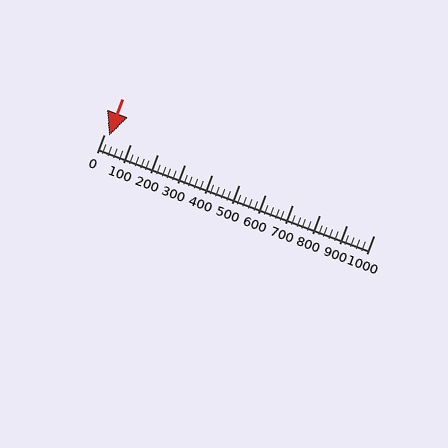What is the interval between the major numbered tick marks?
The major tick marks are spaced 100 units apart.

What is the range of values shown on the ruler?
The ruler shows values from 0 to 1000.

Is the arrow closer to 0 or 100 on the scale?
The arrow is closer to 0.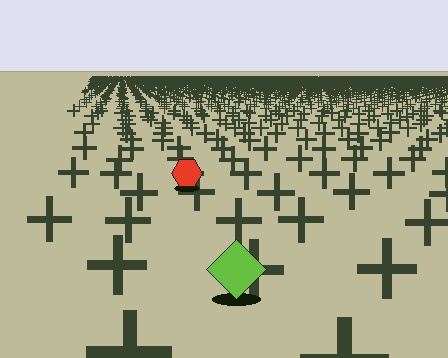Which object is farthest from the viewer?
The red hexagon is farthest from the viewer. It appears smaller and the ground texture around it is denser.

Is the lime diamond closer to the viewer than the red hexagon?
Yes. The lime diamond is closer — you can tell from the texture gradient: the ground texture is coarser near it.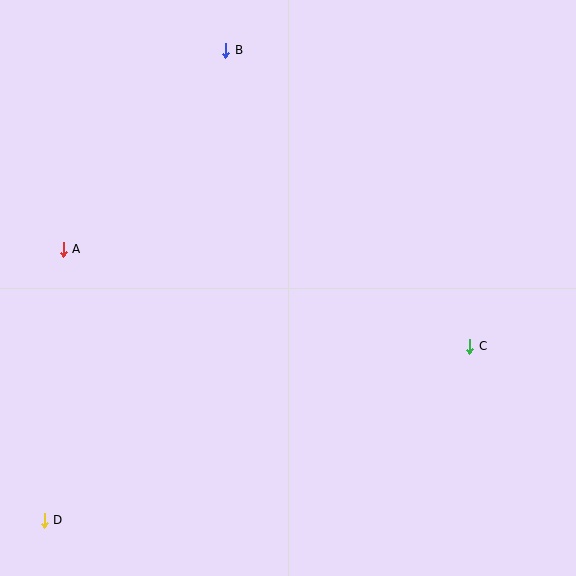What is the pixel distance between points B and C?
The distance between B and C is 384 pixels.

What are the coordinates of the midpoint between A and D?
The midpoint between A and D is at (54, 385).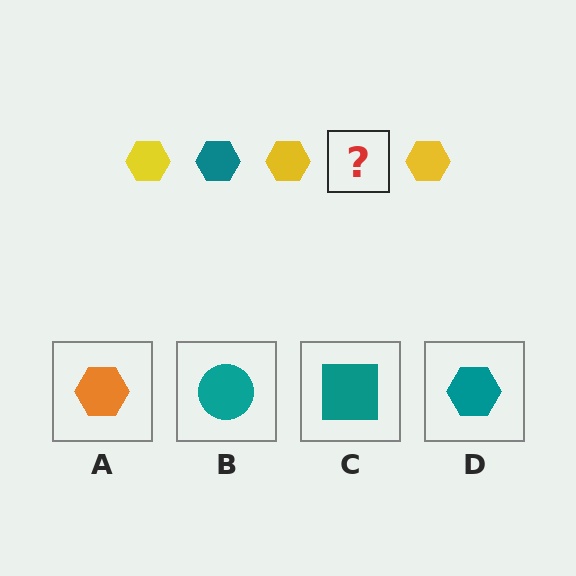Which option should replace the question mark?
Option D.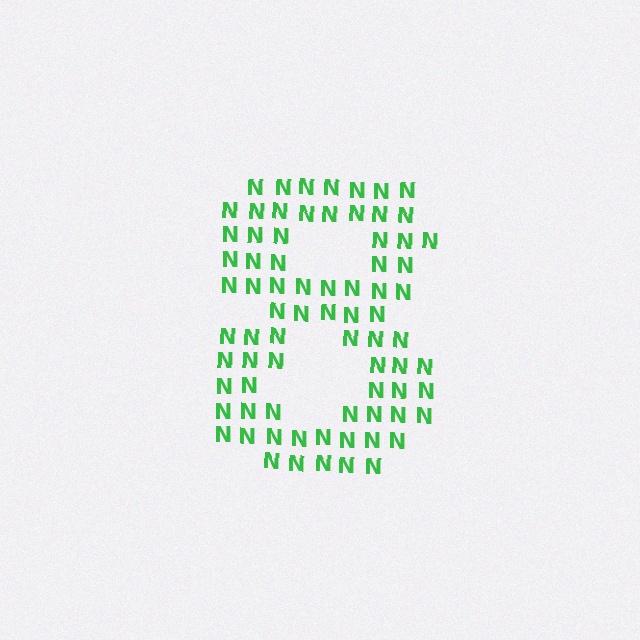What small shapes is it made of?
It is made of small letter N's.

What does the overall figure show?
The overall figure shows the digit 8.